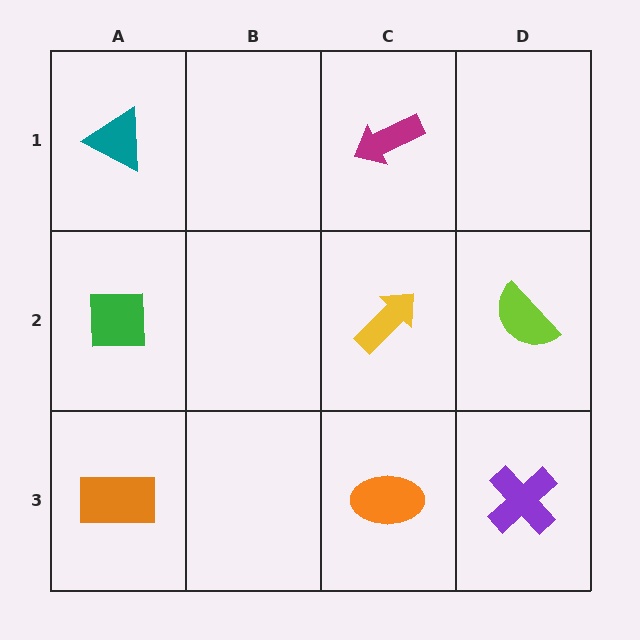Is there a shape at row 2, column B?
No, that cell is empty.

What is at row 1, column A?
A teal triangle.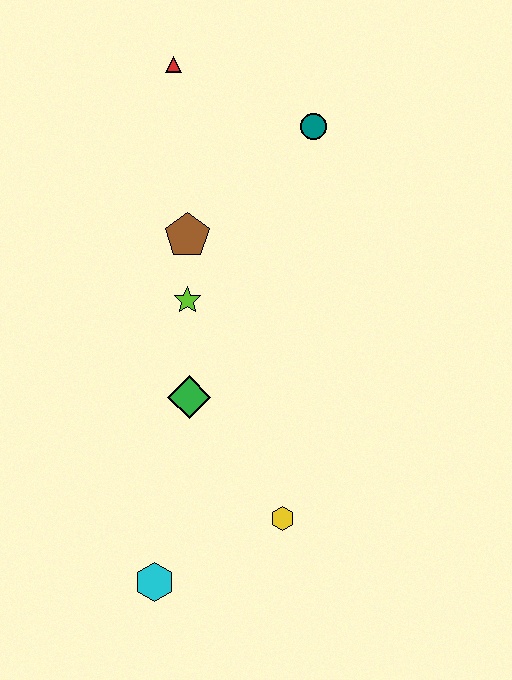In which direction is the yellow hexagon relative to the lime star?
The yellow hexagon is below the lime star.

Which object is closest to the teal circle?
The red triangle is closest to the teal circle.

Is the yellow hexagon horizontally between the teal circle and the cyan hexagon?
Yes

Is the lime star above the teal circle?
No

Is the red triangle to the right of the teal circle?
No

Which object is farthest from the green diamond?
The red triangle is farthest from the green diamond.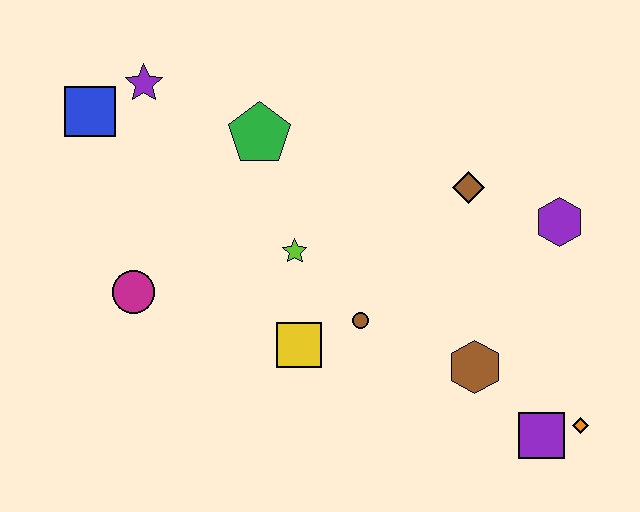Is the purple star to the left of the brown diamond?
Yes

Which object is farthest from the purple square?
The blue square is farthest from the purple square.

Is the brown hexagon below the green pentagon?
Yes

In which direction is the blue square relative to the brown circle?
The blue square is to the left of the brown circle.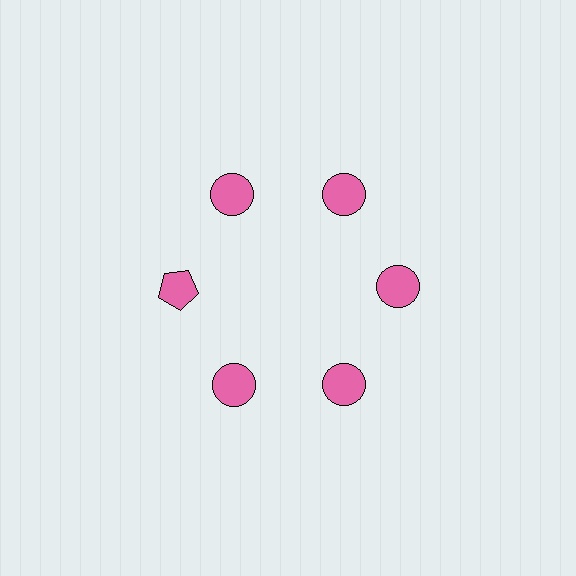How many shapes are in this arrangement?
There are 6 shapes arranged in a ring pattern.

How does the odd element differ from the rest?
It has a different shape: pentagon instead of circle.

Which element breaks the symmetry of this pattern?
The pink pentagon at roughly the 9 o'clock position breaks the symmetry. All other shapes are pink circles.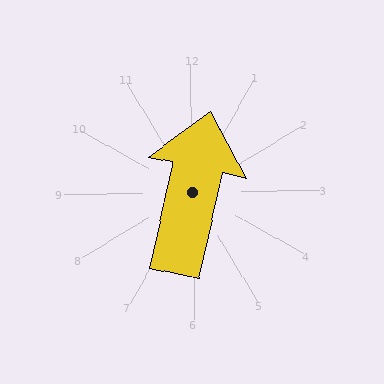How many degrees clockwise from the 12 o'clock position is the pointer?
Approximately 13 degrees.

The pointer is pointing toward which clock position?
Roughly 12 o'clock.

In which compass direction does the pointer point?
North.